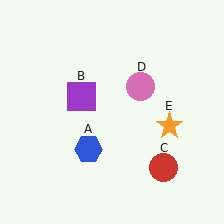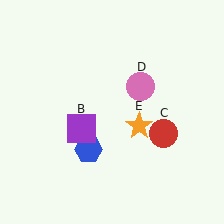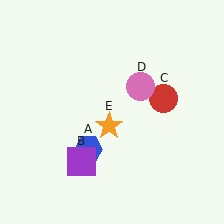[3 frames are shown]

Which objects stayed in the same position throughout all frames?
Blue hexagon (object A) and pink circle (object D) remained stationary.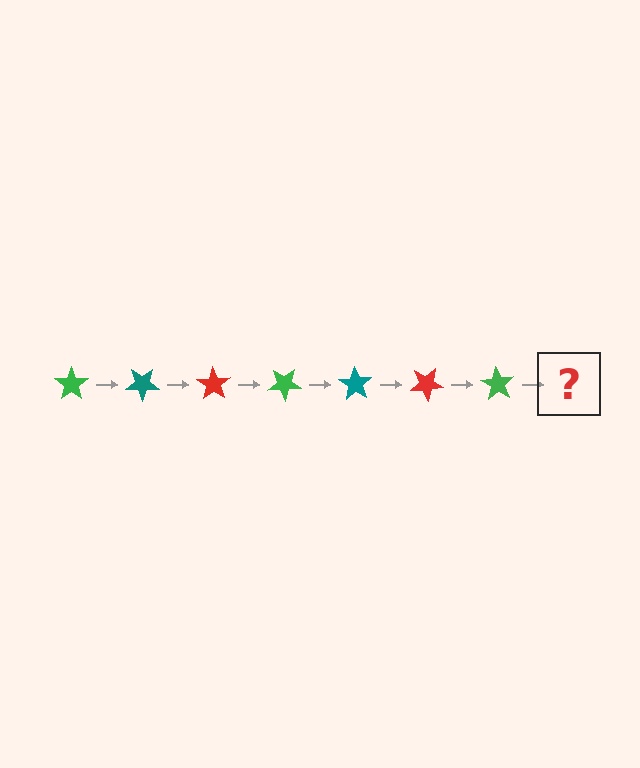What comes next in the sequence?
The next element should be a teal star, rotated 245 degrees from the start.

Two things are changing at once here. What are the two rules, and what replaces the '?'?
The two rules are that it rotates 35 degrees each step and the color cycles through green, teal, and red. The '?' should be a teal star, rotated 245 degrees from the start.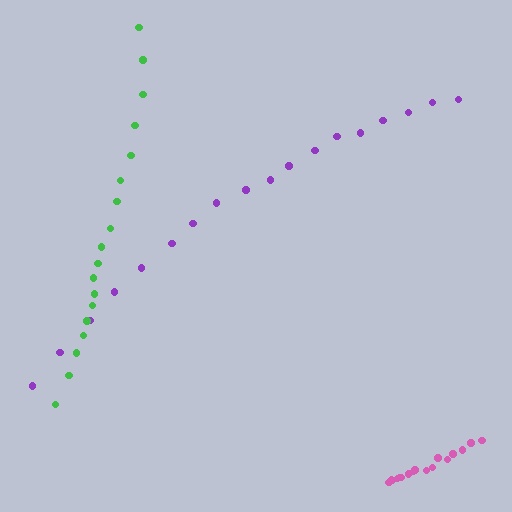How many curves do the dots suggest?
There are 3 distinct paths.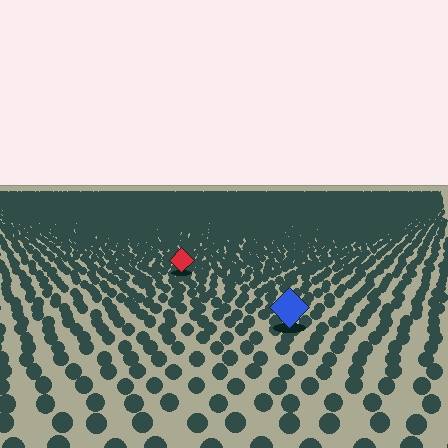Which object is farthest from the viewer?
The red diamond is farthest from the viewer. It appears smaller and the ground texture around it is denser.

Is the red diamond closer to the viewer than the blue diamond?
No. The blue diamond is closer — you can tell from the texture gradient: the ground texture is coarser near it.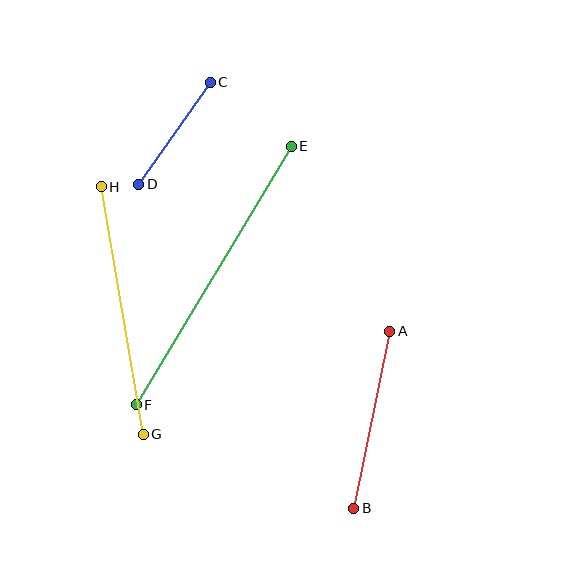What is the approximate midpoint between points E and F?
The midpoint is at approximately (214, 275) pixels.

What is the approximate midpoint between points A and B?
The midpoint is at approximately (372, 420) pixels.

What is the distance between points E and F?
The distance is approximately 301 pixels.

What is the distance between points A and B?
The distance is approximately 181 pixels.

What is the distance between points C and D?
The distance is approximately 125 pixels.